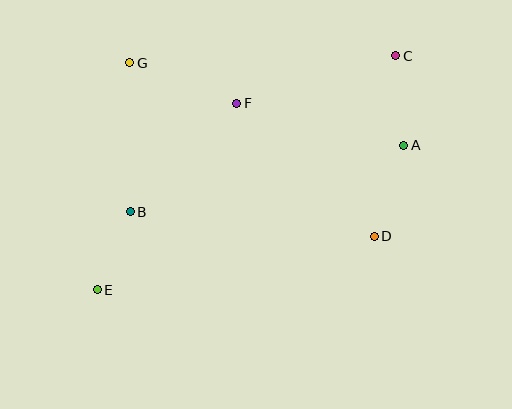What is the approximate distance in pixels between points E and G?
The distance between E and G is approximately 229 pixels.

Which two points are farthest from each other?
Points C and E are farthest from each other.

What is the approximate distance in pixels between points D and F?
The distance between D and F is approximately 191 pixels.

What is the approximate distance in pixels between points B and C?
The distance between B and C is approximately 308 pixels.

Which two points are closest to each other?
Points B and E are closest to each other.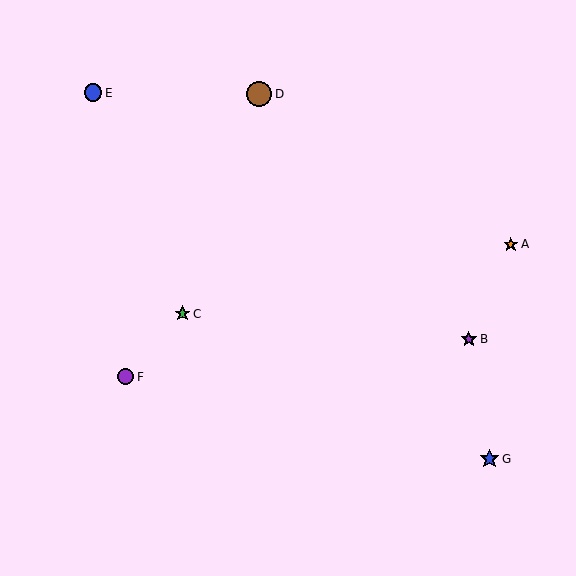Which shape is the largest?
The brown circle (labeled D) is the largest.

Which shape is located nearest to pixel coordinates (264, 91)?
The brown circle (labeled D) at (259, 94) is nearest to that location.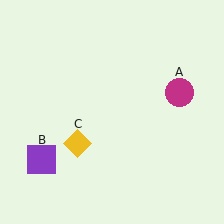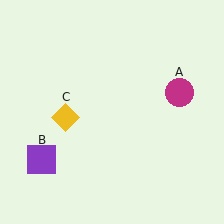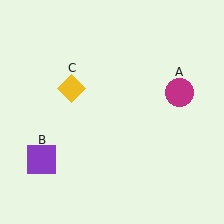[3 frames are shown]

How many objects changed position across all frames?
1 object changed position: yellow diamond (object C).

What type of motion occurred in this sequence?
The yellow diamond (object C) rotated clockwise around the center of the scene.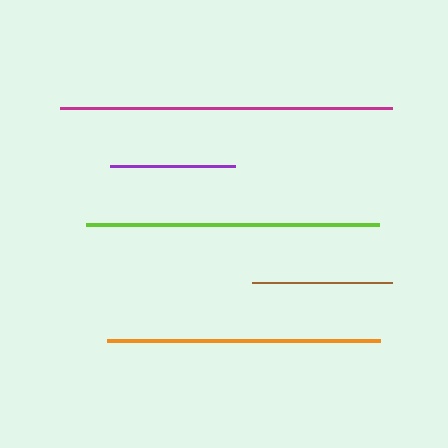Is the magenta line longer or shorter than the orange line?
The magenta line is longer than the orange line.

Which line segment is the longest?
The magenta line is the longest at approximately 332 pixels.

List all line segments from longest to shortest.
From longest to shortest: magenta, lime, orange, brown, purple.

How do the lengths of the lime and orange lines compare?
The lime and orange lines are approximately the same length.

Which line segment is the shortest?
The purple line is the shortest at approximately 125 pixels.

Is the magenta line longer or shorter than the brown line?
The magenta line is longer than the brown line.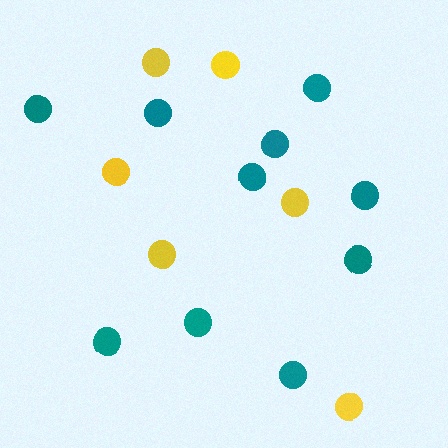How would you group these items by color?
There are 2 groups: one group of yellow circles (6) and one group of teal circles (10).